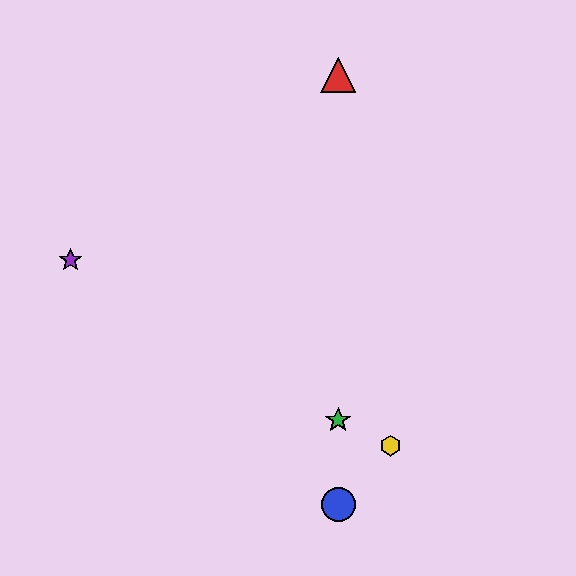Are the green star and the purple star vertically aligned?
No, the green star is at x≈338 and the purple star is at x≈71.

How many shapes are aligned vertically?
3 shapes (the red triangle, the blue circle, the green star) are aligned vertically.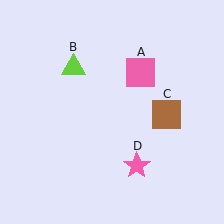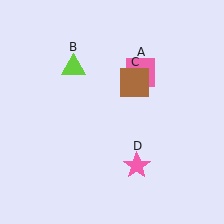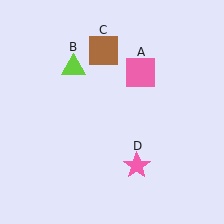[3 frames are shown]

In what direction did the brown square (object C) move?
The brown square (object C) moved up and to the left.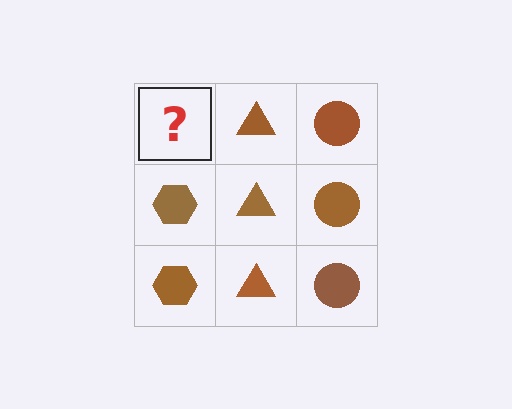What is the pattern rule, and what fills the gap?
The rule is that each column has a consistent shape. The gap should be filled with a brown hexagon.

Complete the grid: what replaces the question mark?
The question mark should be replaced with a brown hexagon.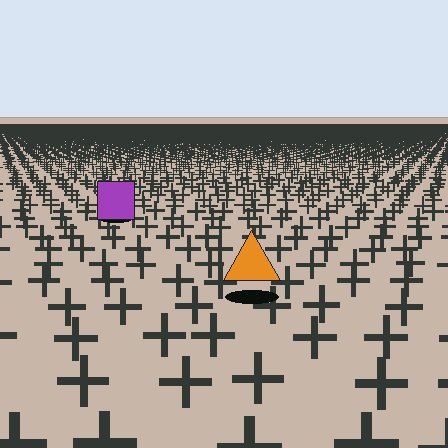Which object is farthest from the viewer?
The purple square is farthest from the viewer. It appears smaller and the ground texture around it is denser.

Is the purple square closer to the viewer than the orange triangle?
No. The orange triangle is closer — you can tell from the texture gradient: the ground texture is coarser near it.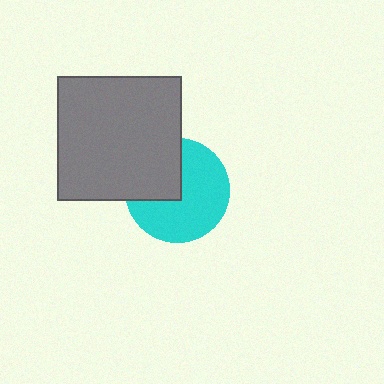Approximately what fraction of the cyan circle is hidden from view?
Roughly 35% of the cyan circle is hidden behind the gray square.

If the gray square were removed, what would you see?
You would see the complete cyan circle.